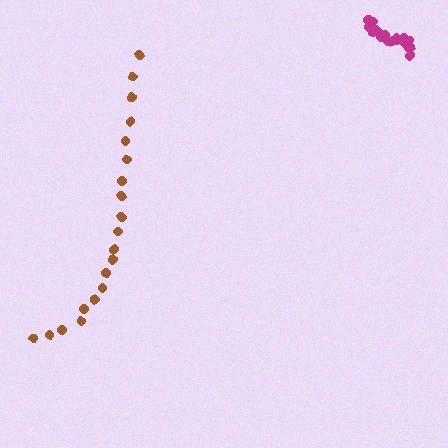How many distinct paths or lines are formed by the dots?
There are 2 distinct paths.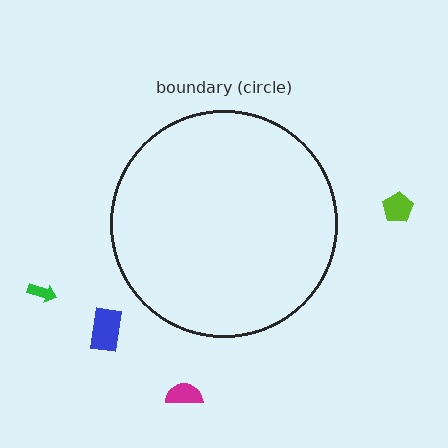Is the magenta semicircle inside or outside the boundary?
Outside.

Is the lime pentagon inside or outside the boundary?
Outside.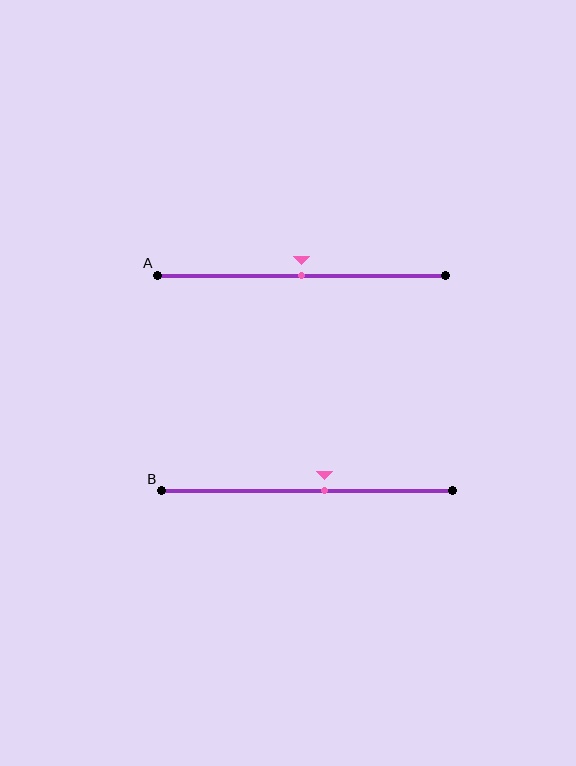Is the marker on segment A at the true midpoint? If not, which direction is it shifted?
Yes, the marker on segment A is at the true midpoint.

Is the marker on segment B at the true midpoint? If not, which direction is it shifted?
No, the marker on segment B is shifted to the right by about 6% of the segment length.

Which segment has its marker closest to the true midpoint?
Segment A has its marker closest to the true midpoint.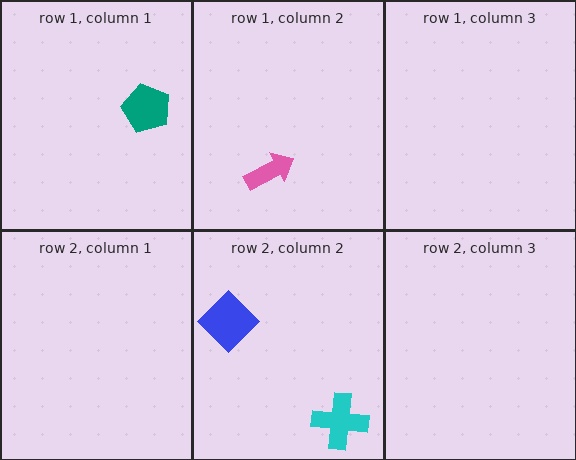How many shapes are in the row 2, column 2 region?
2.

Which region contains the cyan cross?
The row 2, column 2 region.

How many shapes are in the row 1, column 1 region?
1.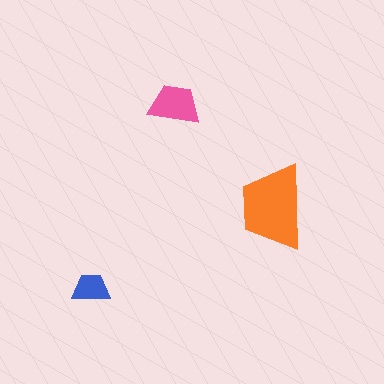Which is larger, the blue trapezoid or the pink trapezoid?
The pink one.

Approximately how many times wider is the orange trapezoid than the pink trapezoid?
About 1.5 times wider.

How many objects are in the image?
There are 3 objects in the image.